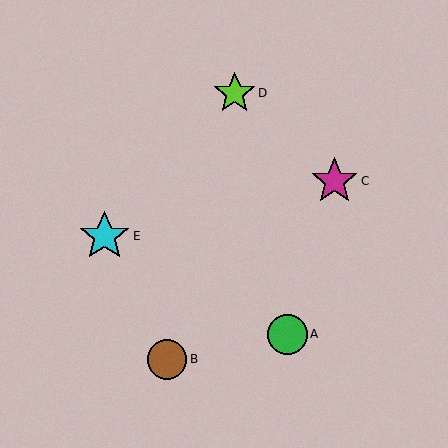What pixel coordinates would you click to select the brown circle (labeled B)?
Click at (167, 359) to select the brown circle B.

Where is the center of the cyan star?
The center of the cyan star is at (104, 236).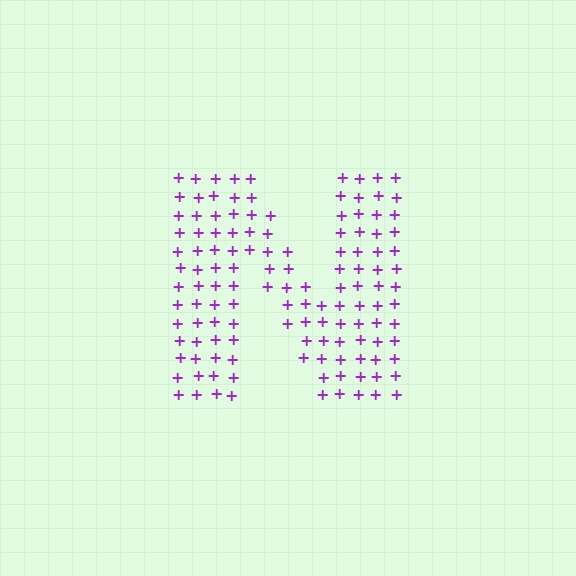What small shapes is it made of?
It is made of small plus signs.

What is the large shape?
The large shape is the letter N.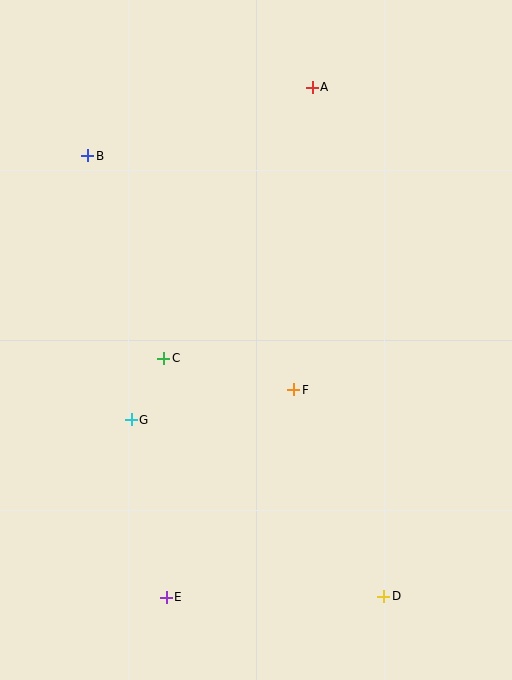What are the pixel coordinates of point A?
Point A is at (312, 87).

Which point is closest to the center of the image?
Point F at (294, 390) is closest to the center.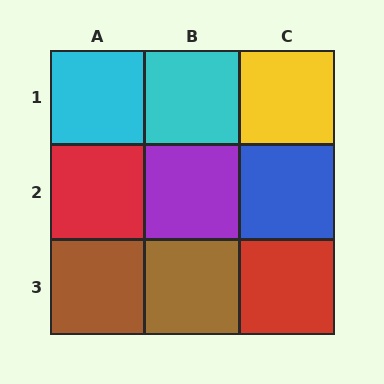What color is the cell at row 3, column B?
Brown.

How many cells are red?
2 cells are red.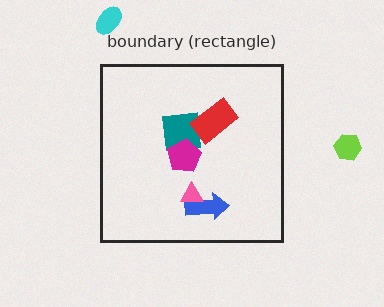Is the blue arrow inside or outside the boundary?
Inside.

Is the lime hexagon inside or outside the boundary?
Outside.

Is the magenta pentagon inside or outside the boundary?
Inside.